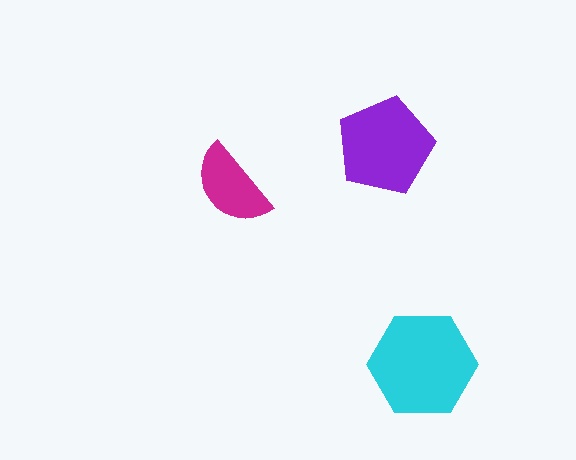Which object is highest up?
The purple pentagon is topmost.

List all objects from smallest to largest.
The magenta semicircle, the purple pentagon, the cyan hexagon.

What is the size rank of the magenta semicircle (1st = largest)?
3rd.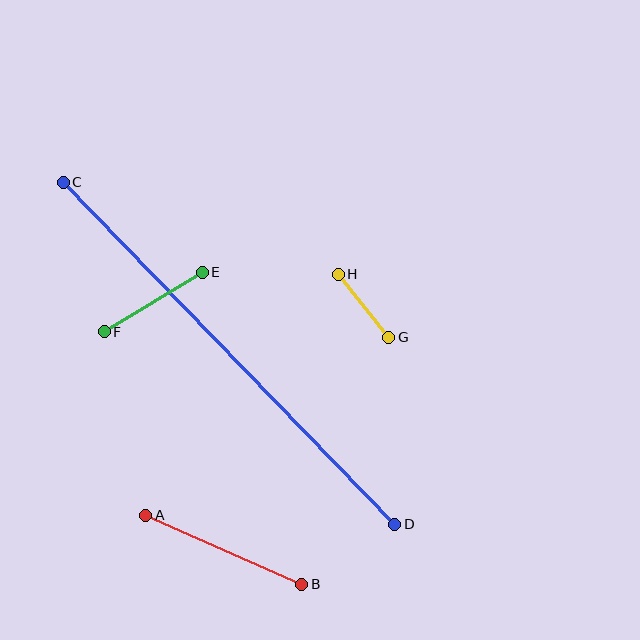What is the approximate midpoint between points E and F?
The midpoint is at approximately (153, 302) pixels.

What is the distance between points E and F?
The distance is approximately 115 pixels.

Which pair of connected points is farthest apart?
Points C and D are farthest apart.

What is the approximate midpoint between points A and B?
The midpoint is at approximately (224, 550) pixels.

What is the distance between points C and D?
The distance is approximately 476 pixels.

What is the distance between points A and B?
The distance is approximately 171 pixels.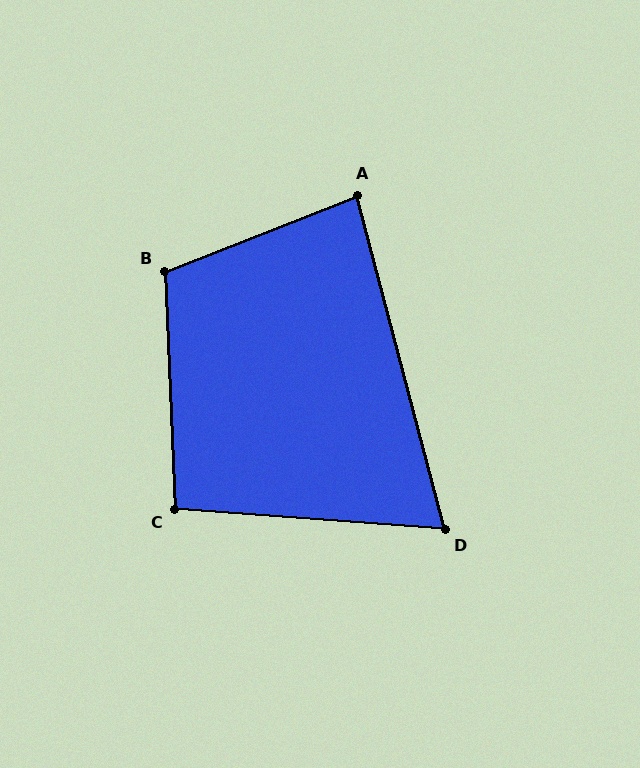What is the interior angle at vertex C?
Approximately 97 degrees (obtuse).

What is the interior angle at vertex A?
Approximately 83 degrees (acute).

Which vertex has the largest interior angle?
B, at approximately 109 degrees.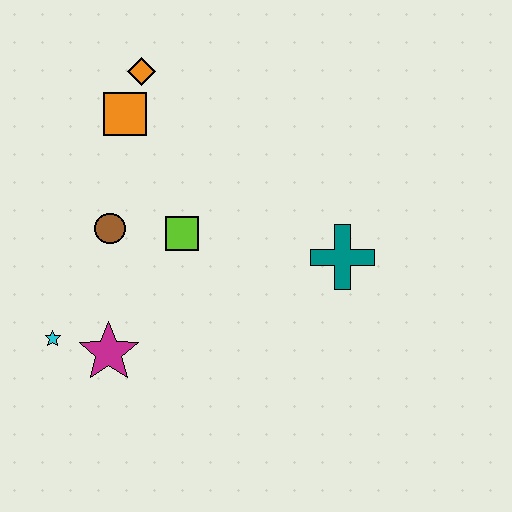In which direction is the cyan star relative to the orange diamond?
The cyan star is below the orange diamond.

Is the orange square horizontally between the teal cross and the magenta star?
Yes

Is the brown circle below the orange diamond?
Yes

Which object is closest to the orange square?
The orange diamond is closest to the orange square.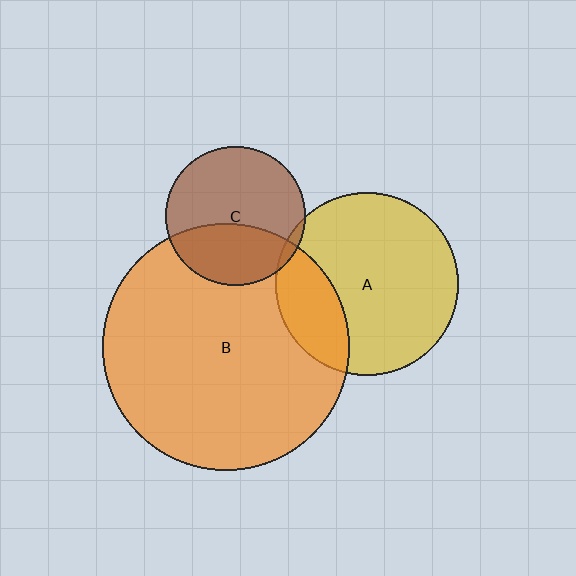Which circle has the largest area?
Circle B (orange).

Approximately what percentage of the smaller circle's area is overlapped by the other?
Approximately 25%.